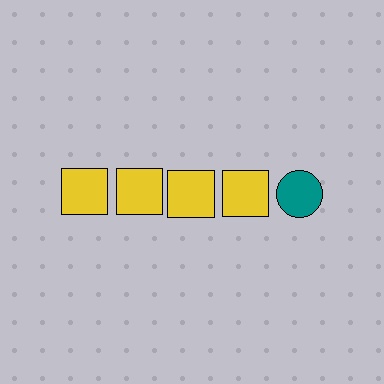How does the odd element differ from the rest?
It differs in both color (teal instead of yellow) and shape (circle instead of square).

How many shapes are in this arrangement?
There are 5 shapes arranged in a grid pattern.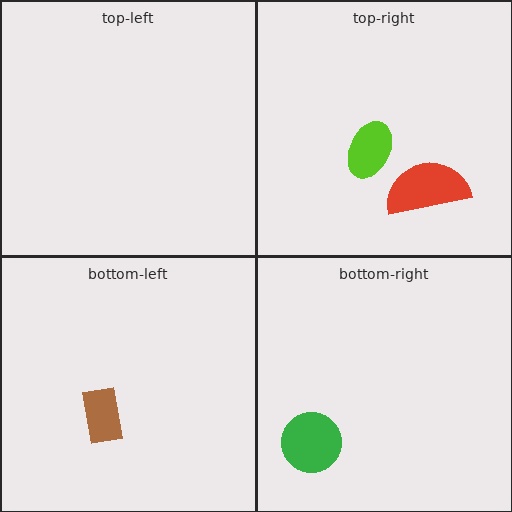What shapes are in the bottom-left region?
The brown rectangle.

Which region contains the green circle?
The bottom-right region.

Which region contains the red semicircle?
The top-right region.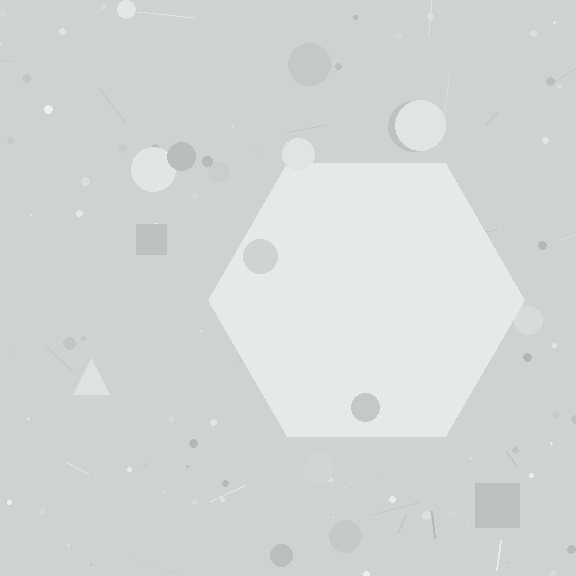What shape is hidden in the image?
A hexagon is hidden in the image.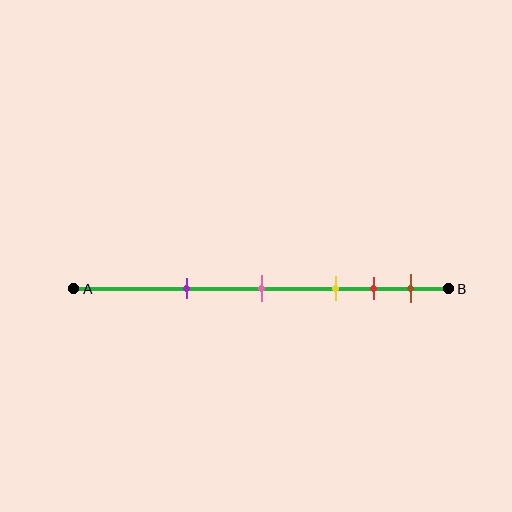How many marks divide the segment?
There are 5 marks dividing the segment.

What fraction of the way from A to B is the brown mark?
The brown mark is approximately 90% (0.9) of the way from A to B.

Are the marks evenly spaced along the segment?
No, the marks are not evenly spaced.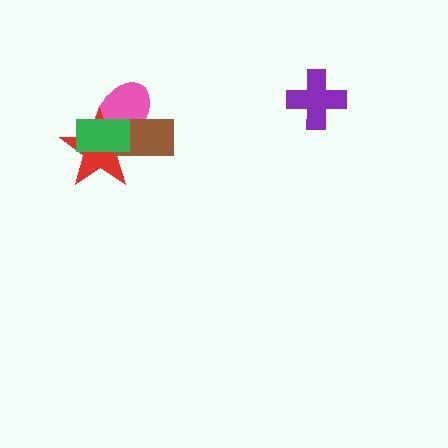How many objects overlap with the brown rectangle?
3 objects overlap with the brown rectangle.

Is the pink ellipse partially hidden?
Yes, it is partially covered by another shape.